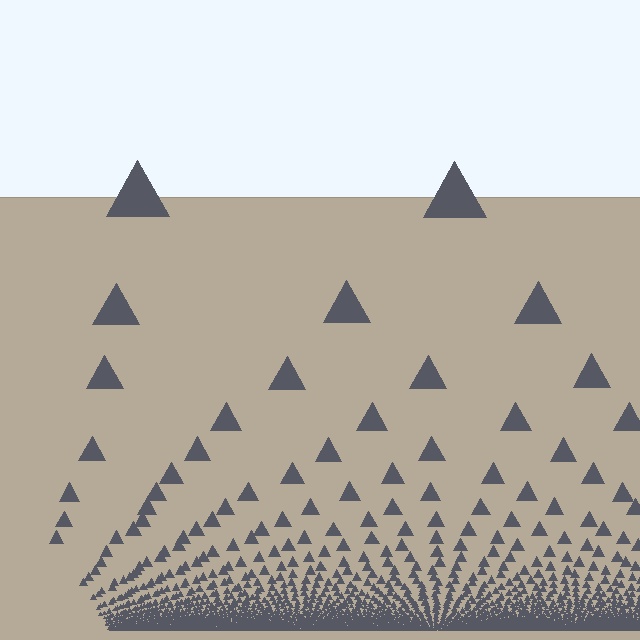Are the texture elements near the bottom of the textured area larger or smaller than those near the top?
Smaller. The gradient is inverted — elements near the bottom are smaller and denser.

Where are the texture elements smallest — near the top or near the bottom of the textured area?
Near the bottom.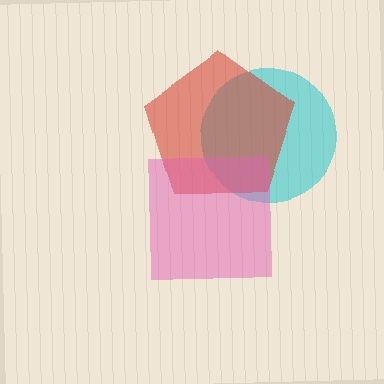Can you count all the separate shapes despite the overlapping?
Yes, there are 3 separate shapes.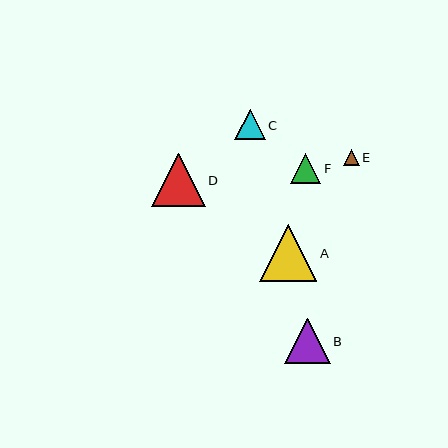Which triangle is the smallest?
Triangle E is the smallest with a size of approximately 16 pixels.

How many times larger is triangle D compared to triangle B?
Triangle D is approximately 1.2 times the size of triangle B.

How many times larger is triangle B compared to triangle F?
Triangle B is approximately 1.5 times the size of triangle F.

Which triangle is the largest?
Triangle A is the largest with a size of approximately 57 pixels.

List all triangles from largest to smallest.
From largest to smallest: A, D, B, C, F, E.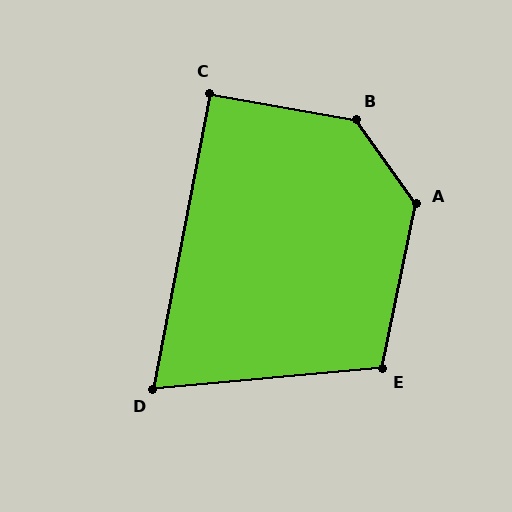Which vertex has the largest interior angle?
B, at approximately 136 degrees.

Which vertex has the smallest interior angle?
D, at approximately 74 degrees.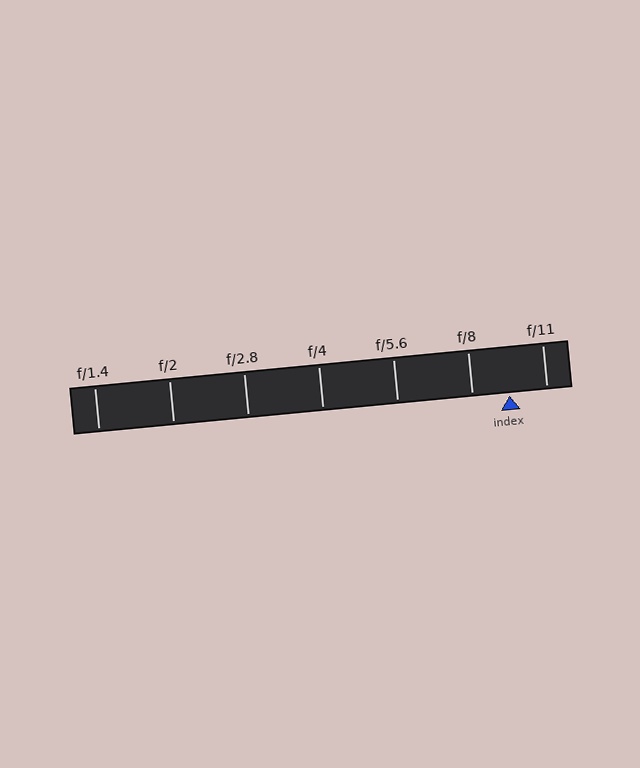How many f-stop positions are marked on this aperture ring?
There are 7 f-stop positions marked.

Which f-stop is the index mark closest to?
The index mark is closest to f/8.